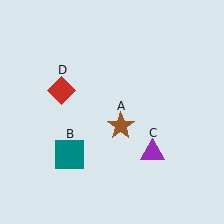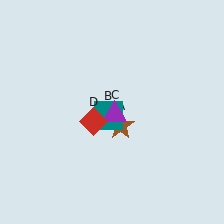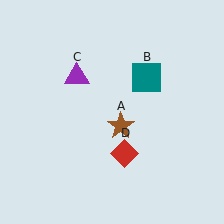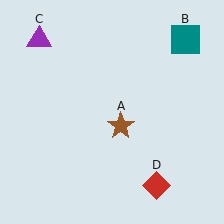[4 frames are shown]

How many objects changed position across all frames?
3 objects changed position: teal square (object B), purple triangle (object C), red diamond (object D).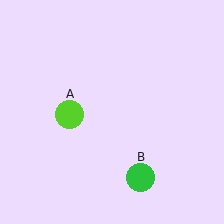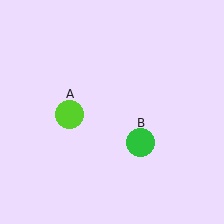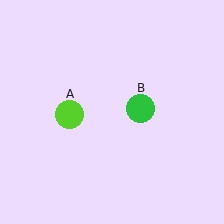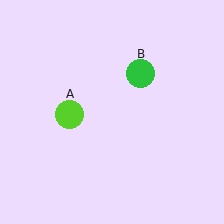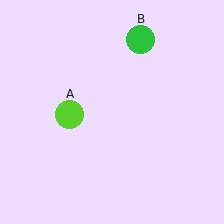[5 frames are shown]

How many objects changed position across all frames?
1 object changed position: green circle (object B).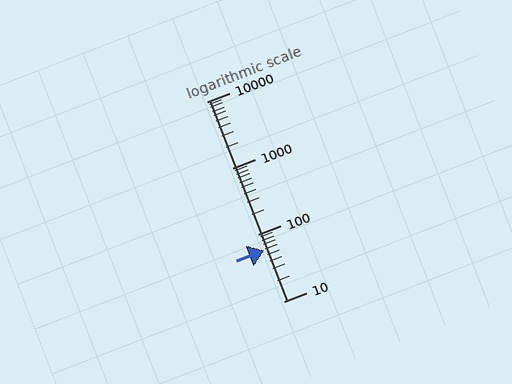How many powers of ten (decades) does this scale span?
The scale spans 3 decades, from 10 to 10000.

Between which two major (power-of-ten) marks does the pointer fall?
The pointer is between 10 and 100.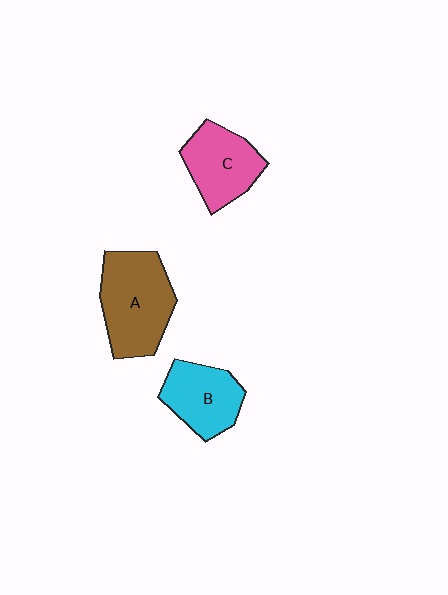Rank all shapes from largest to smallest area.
From largest to smallest: A (brown), C (pink), B (cyan).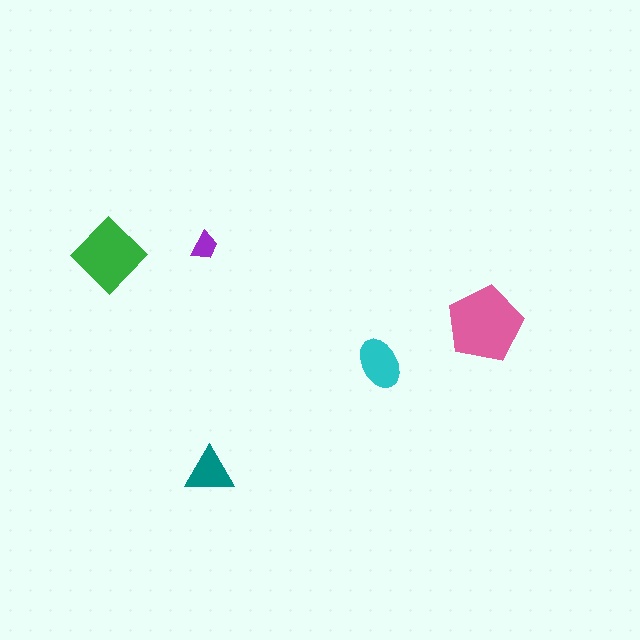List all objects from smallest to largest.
The purple trapezoid, the teal triangle, the cyan ellipse, the green diamond, the pink pentagon.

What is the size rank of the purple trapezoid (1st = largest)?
5th.